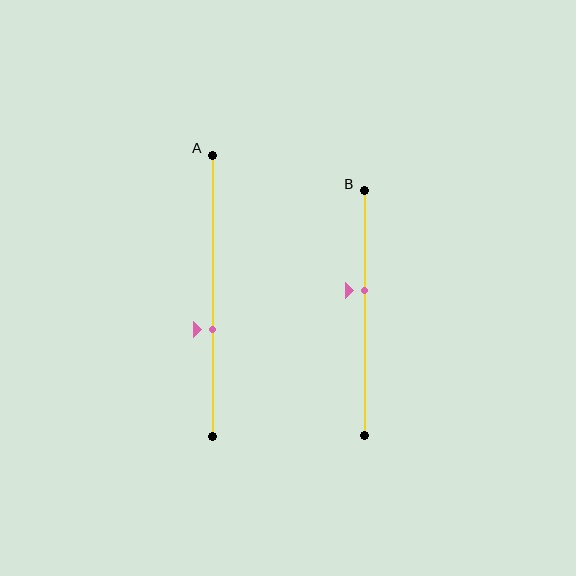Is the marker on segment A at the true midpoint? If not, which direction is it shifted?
No, the marker on segment A is shifted downward by about 12% of the segment length.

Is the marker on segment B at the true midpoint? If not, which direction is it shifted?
No, the marker on segment B is shifted upward by about 9% of the segment length.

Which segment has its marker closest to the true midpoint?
Segment B has its marker closest to the true midpoint.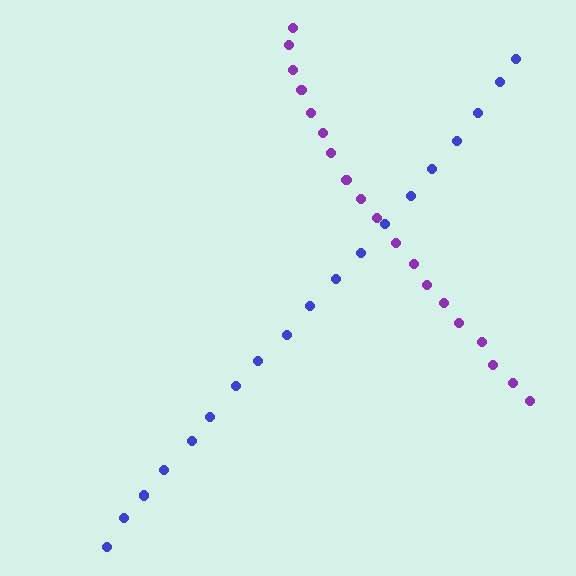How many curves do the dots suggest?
There are 2 distinct paths.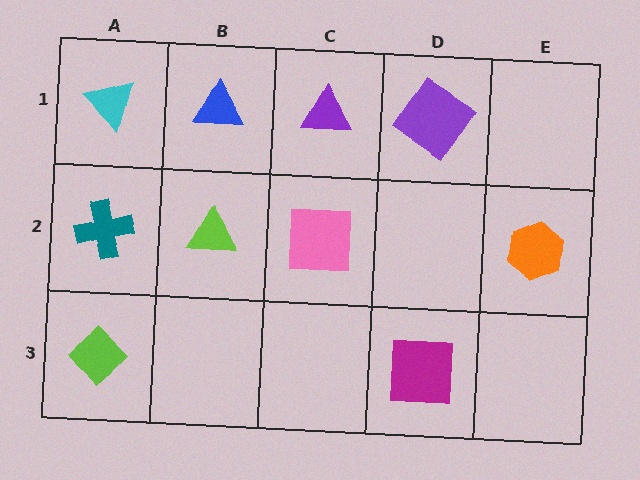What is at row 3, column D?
A magenta square.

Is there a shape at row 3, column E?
No, that cell is empty.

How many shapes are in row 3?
2 shapes.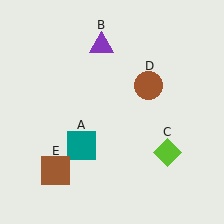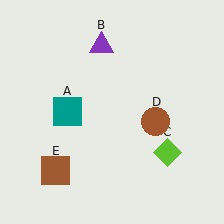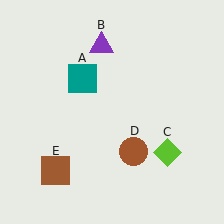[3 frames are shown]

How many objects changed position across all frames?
2 objects changed position: teal square (object A), brown circle (object D).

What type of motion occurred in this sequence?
The teal square (object A), brown circle (object D) rotated clockwise around the center of the scene.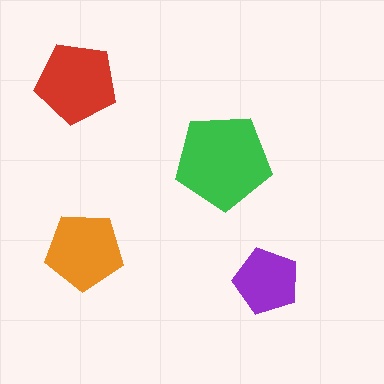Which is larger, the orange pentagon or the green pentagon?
The green one.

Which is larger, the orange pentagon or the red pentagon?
The red one.